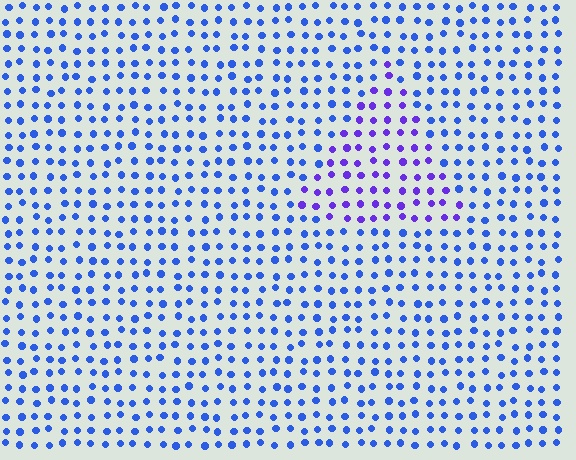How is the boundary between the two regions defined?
The boundary is defined purely by a slight shift in hue (about 36 degrees). Spacing, size, and orientation are identical on both sides.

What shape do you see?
I see a triangle.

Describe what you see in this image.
The image is filled with small blue elements in a uniform arrangement. A triangle-shaped region is visible where the elements are tinted to a slightly different hue, forming a subtle color boundary.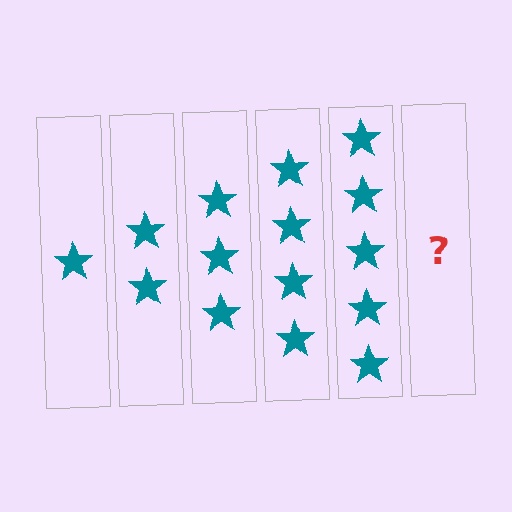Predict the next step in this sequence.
The next step is 6 stars.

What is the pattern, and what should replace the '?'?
The pattern is that each step adds one more star. The '?' should be 6 stars.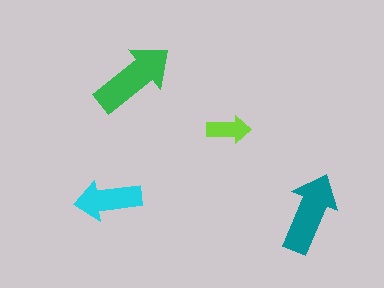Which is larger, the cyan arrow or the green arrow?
The green one.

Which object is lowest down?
The teal arrow is bottommost.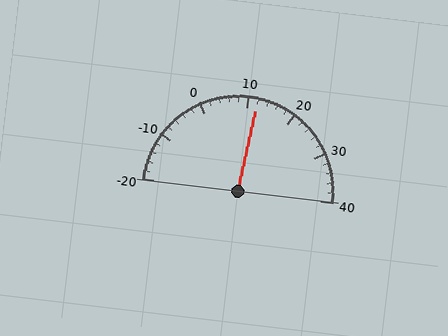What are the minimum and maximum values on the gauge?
The gauge ranges from -20 to 40.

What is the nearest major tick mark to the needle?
The nearest major tick mark is 10.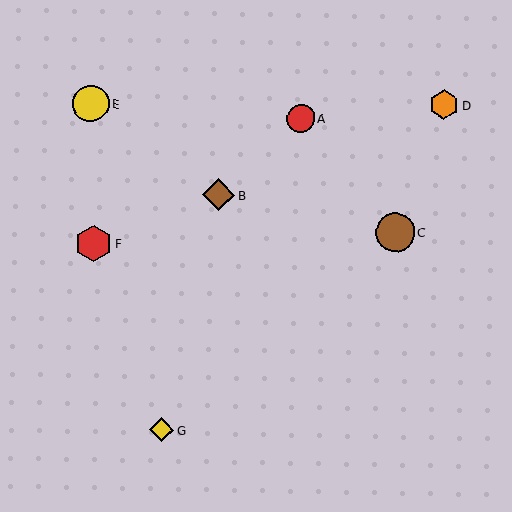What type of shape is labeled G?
Shape G is a yellow diamond.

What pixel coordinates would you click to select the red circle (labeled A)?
Click at (301, 119) to select the red circle A.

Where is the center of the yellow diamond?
The center of the yellow diamond is at (162, 430).